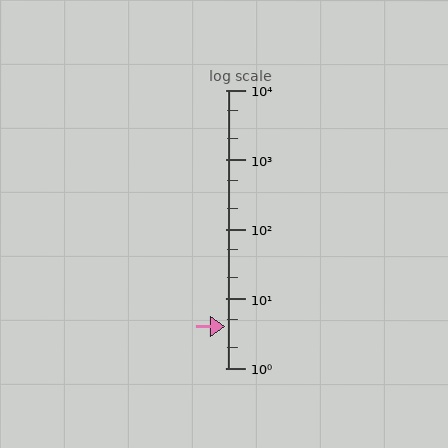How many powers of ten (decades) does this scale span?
The scale spans 4 decades, from 1 to 10000.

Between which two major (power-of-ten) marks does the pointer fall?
The pointer is between 1 and 10.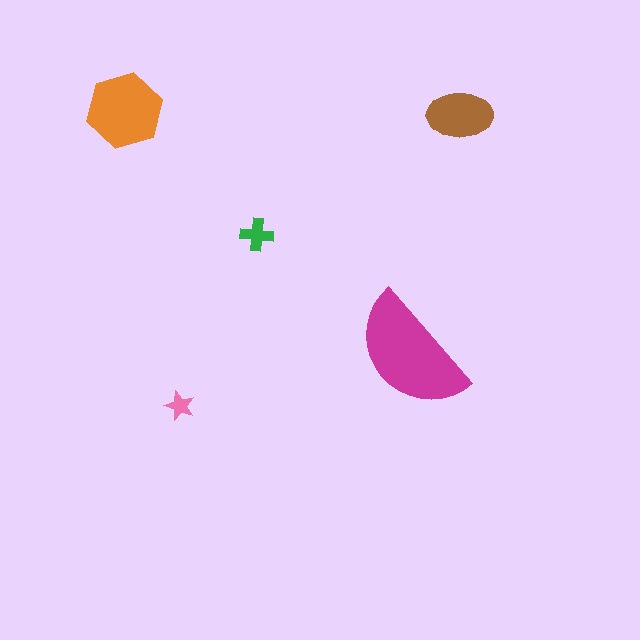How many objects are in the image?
There are 5 objects in the image.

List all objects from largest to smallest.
The magenta semicircle, the orange hexagon, the brown ellipse, the green cross, the pink star.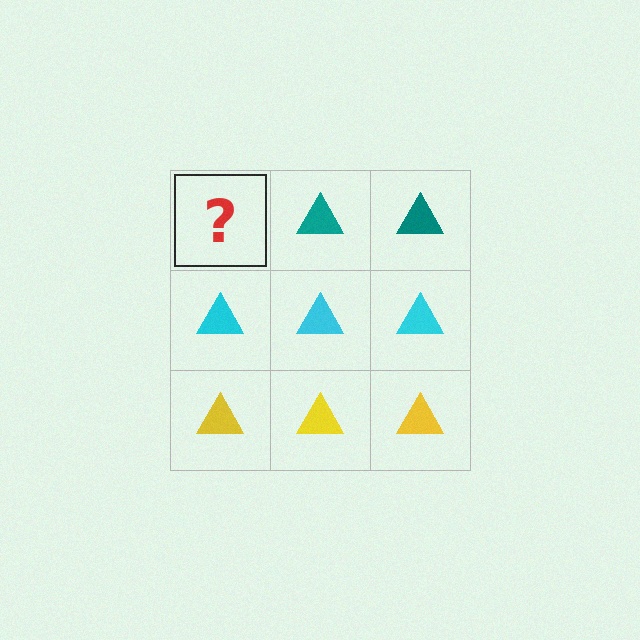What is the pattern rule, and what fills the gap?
The rule is that each row has a consistent color. The gap should be filled with a teal triangle.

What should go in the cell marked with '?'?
The missing cell should contain a teal triangle.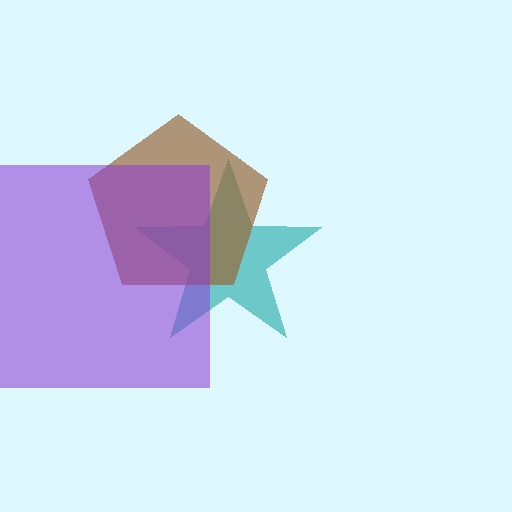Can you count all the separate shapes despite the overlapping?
Yes, there are 3 separate shapes.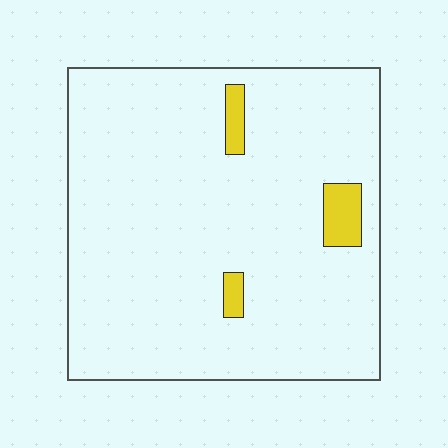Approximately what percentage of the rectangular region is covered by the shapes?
Approximately 5%.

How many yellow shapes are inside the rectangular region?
3.